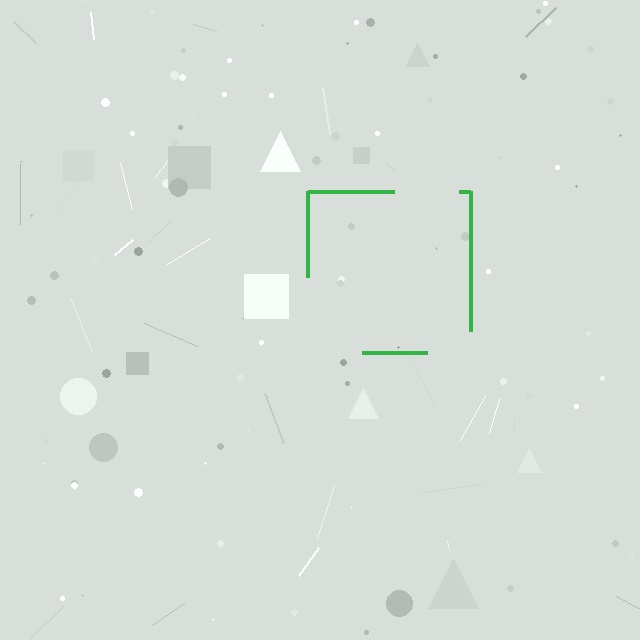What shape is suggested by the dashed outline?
The dashed outline suggests a square.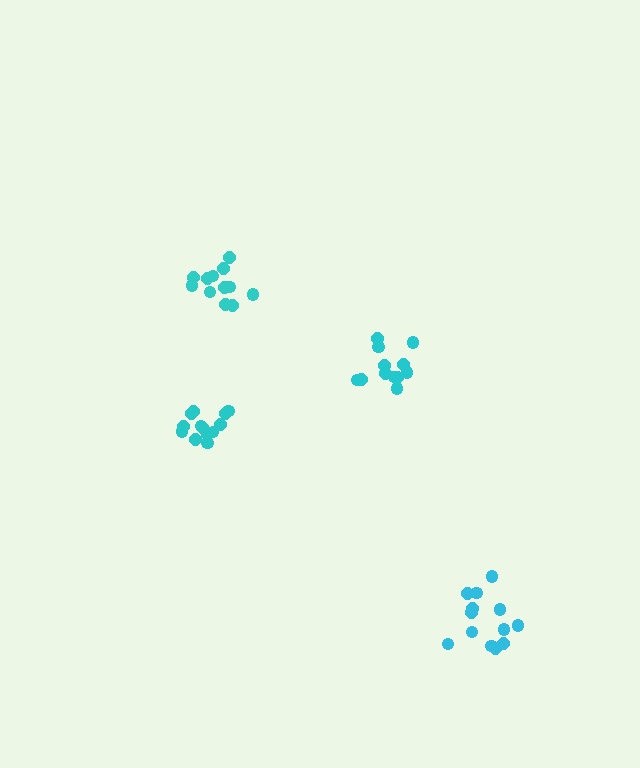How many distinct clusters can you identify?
There are 4 distinct clusters.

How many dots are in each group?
Group 1: 13 dots, Group 2: 13 dots, Group 3: 12 dots, Group 4: 12 dots (50 total).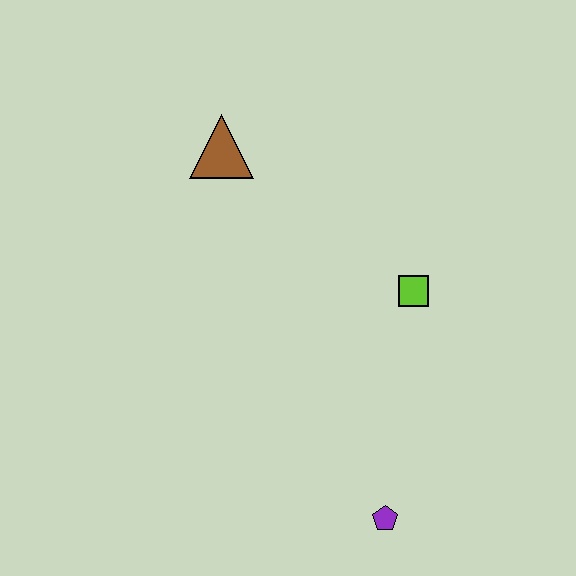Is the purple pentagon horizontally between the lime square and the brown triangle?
Yes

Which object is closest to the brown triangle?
The lime square is closest to the brown triangle.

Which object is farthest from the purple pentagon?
The brown triangle is farthest from the purple pentagon.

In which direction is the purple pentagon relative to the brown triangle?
The purple pentagon is below the brown triangle.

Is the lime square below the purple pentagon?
No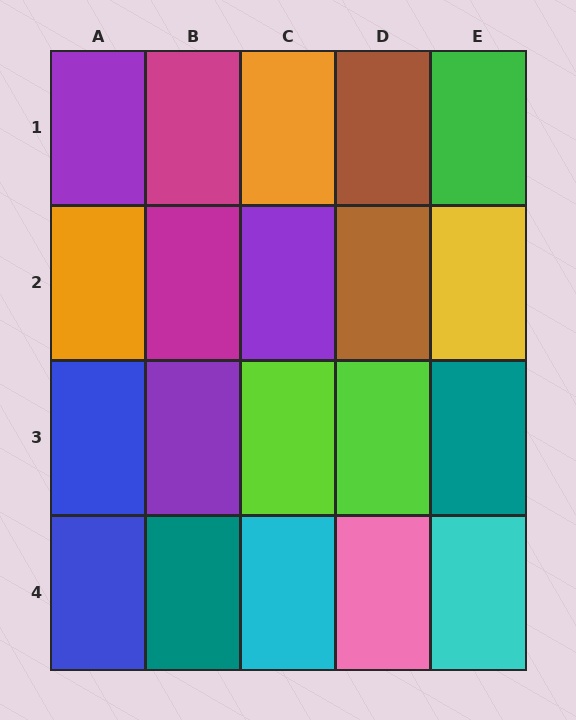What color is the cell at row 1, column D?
Brown.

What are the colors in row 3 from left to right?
Blue, purple, lime, lime, teal.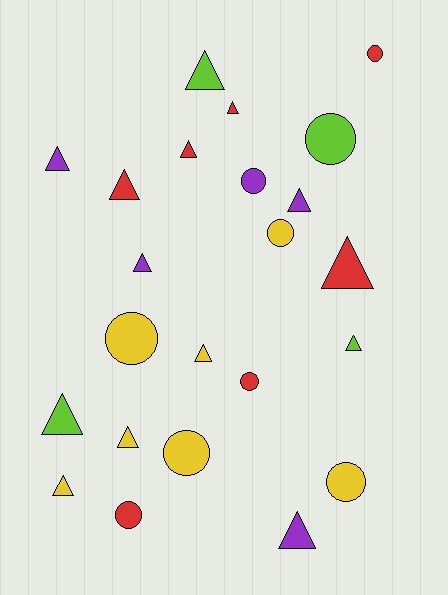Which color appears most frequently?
Red, with 7 objects.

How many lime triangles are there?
There are 3 lime triangles.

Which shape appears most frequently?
Triangle, with 14 objects.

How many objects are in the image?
There are 23 objects.